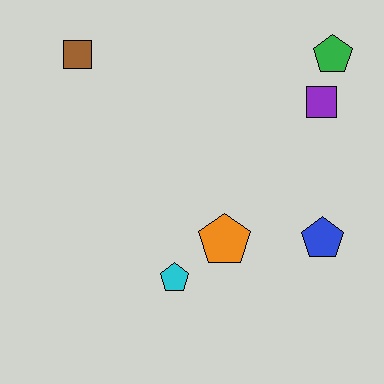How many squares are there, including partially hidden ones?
There are 2 squares.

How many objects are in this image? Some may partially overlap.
There are 6 objects.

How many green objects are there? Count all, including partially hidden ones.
There is 1 green object.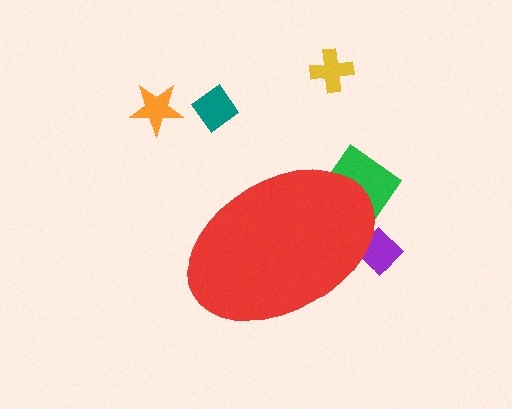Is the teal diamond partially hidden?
No, the teal diamond is fully visible.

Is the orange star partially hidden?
No, the orange star is fully visible.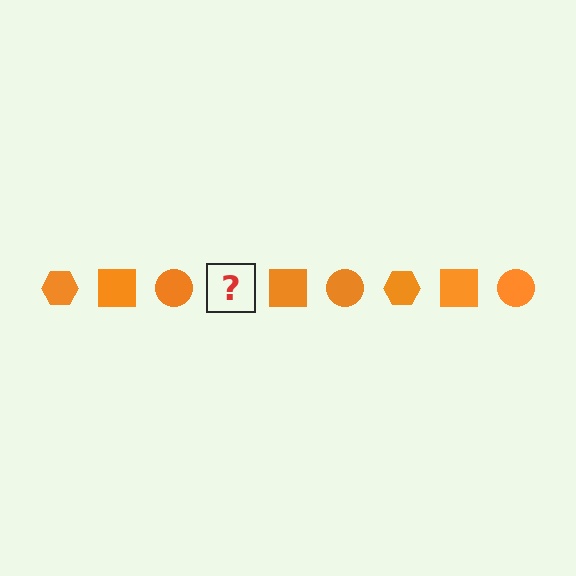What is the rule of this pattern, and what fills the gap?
The rule is that the pattern cycles through hexagon, square, circle shapes in orange. The gap should be filled with an orange hexagon.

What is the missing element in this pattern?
The missing element is an orange hexagon.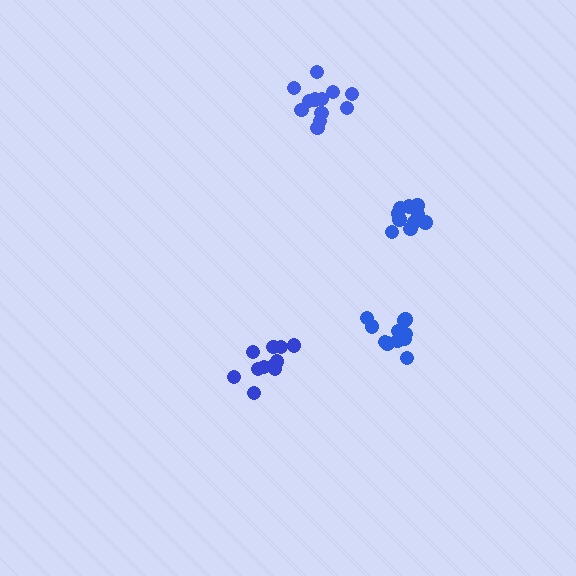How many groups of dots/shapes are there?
There are 4 groups.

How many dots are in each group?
Group 1: 14 dots, Group 2: 12 dots, Group 3: 10 dots, Group 4: 11 dots (47 total).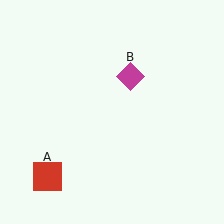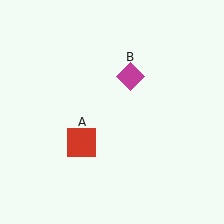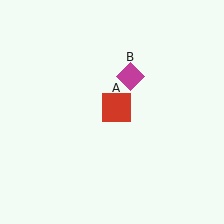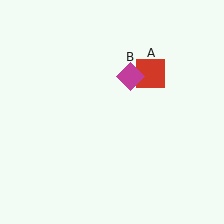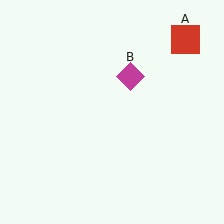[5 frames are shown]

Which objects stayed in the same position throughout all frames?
Magenta diamond (object B) remained stationary.